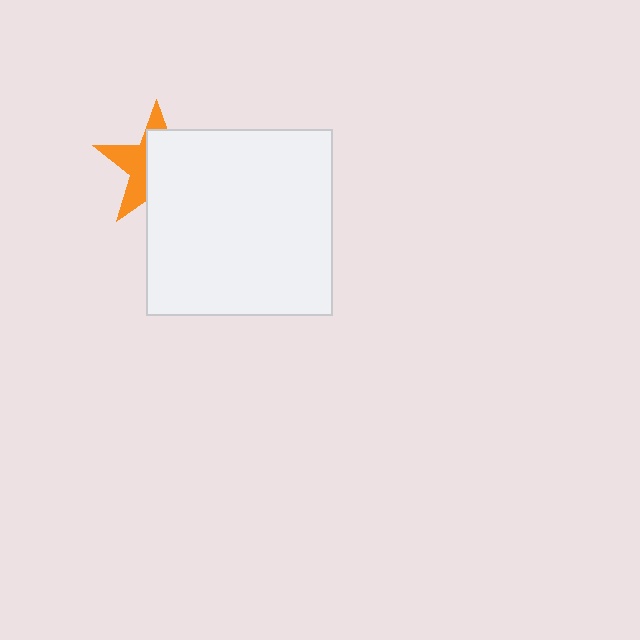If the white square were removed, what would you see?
You would see the complete orange star.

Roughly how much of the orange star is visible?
A small part of it is visible (roughly 40%).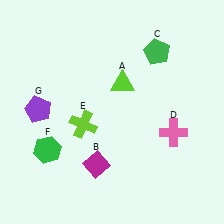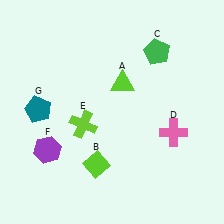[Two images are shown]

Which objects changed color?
B changed from magenta to lime. F changed from green to purple. G changed from purple to teal.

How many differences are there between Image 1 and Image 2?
There are 3 differences between the two images.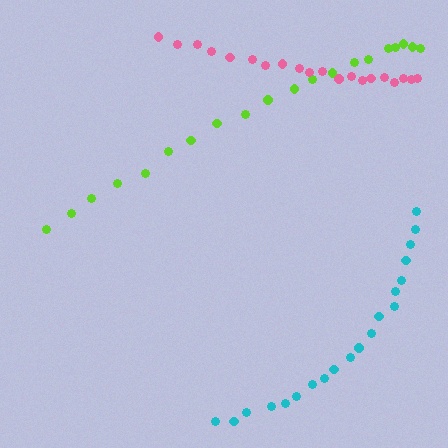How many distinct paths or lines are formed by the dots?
There are 3 distinct paths.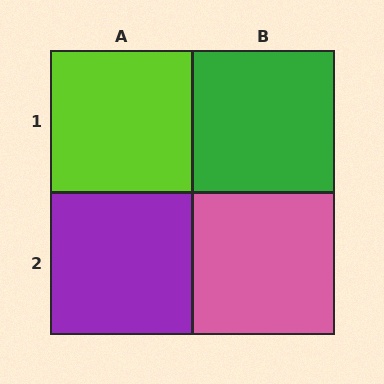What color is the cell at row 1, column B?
Green.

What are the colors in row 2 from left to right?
Purple, pink.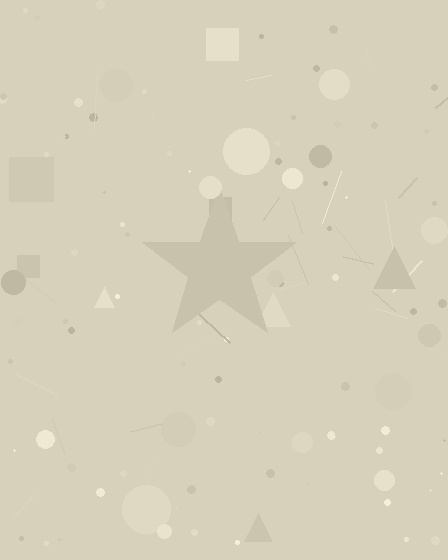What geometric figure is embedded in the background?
A star is embedded in the background.